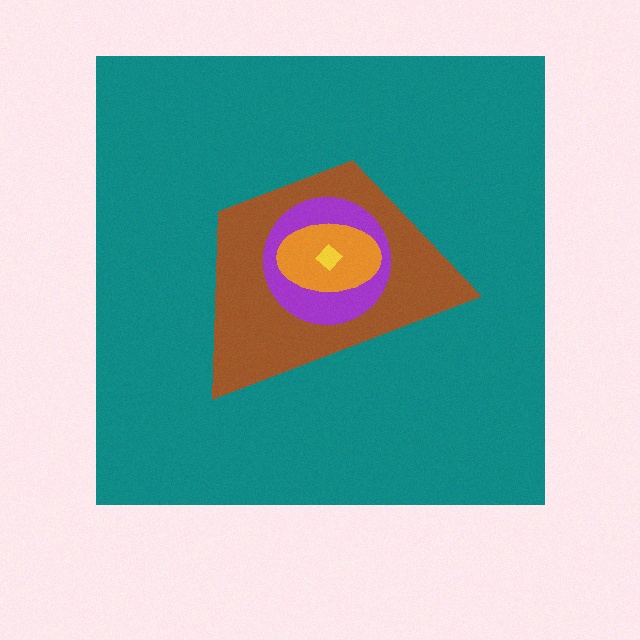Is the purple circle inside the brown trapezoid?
Yes.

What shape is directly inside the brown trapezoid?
The purple circle.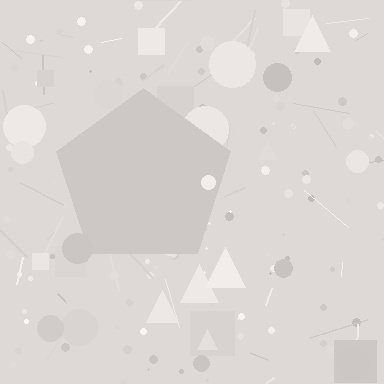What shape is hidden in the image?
A pentagon is hidden in the image.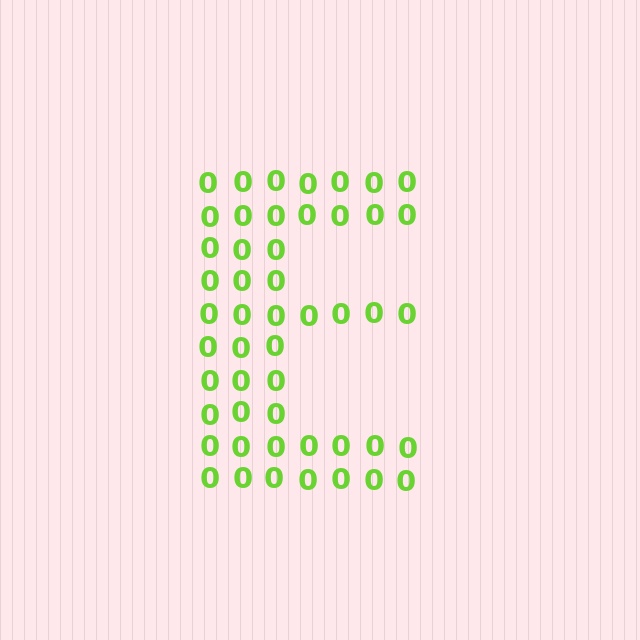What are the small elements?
The small elements are digit 0's.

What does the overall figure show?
The overall figure shows the letter E.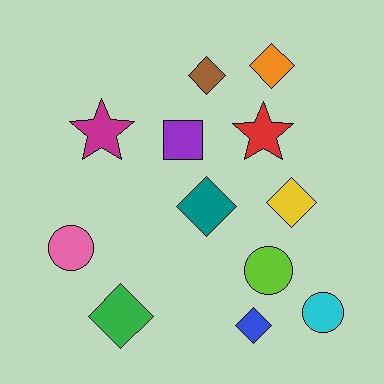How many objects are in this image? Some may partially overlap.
There are 12 objects.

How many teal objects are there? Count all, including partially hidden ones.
There is 1 teal object.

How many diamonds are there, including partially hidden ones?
There are 6 diamonds.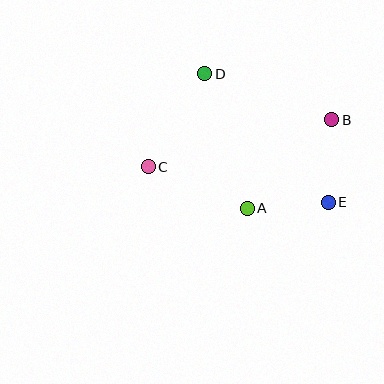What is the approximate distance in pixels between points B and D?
The distance between B and D is approximately 135 pixels.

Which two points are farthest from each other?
Points B and C are farthest from each other.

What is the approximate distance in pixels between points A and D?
The distance between A and D is approximately 141 pixels.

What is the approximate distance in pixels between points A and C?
The distance between A and C is approximately 108 pixels.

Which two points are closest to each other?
Points A and E are closest to each other.